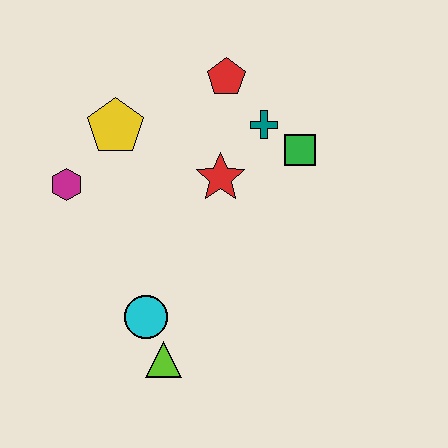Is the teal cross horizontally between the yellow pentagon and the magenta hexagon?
No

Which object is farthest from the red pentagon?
The lime triangle is farthest from the red pentagon.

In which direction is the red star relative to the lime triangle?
The red star is above the lime triangle.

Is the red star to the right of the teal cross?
No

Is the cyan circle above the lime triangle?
Yes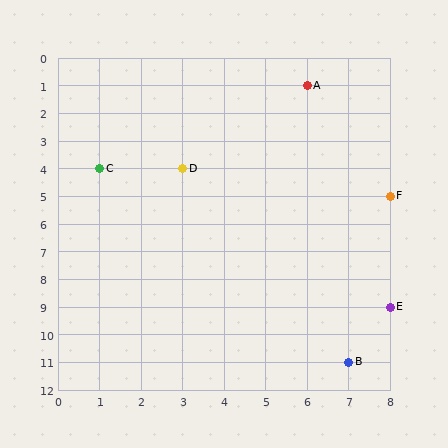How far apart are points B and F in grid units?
Points B and F are 1 column and 6 rows apart (about 6.1 grid units diagonally).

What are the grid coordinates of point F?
Point F is at grid coordinates (8, 5).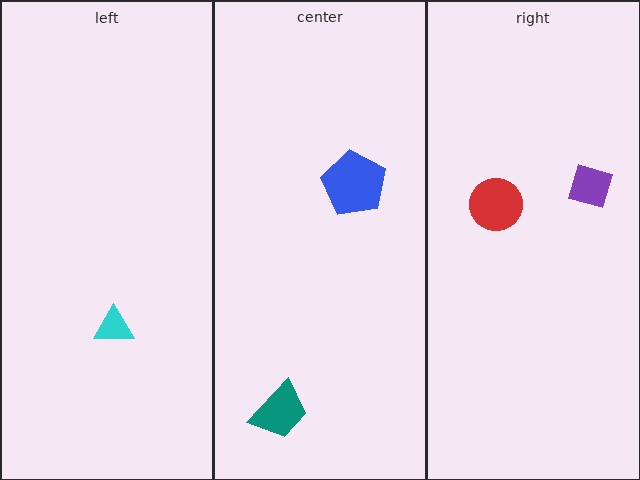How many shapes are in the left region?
1.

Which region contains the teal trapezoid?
The center region.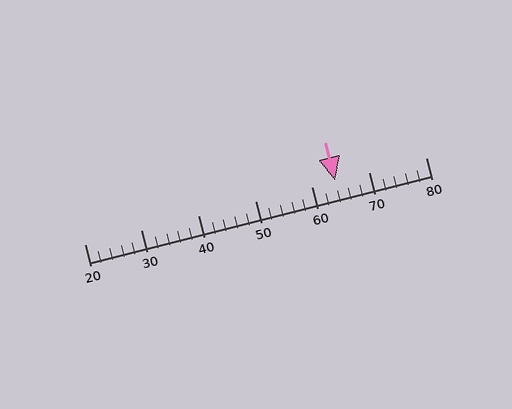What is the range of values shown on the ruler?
The ruler shows values from 20 to 80.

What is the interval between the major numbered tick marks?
The major tick marks are spaced 10 units apart.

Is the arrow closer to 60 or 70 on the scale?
The arrow is closer to 60.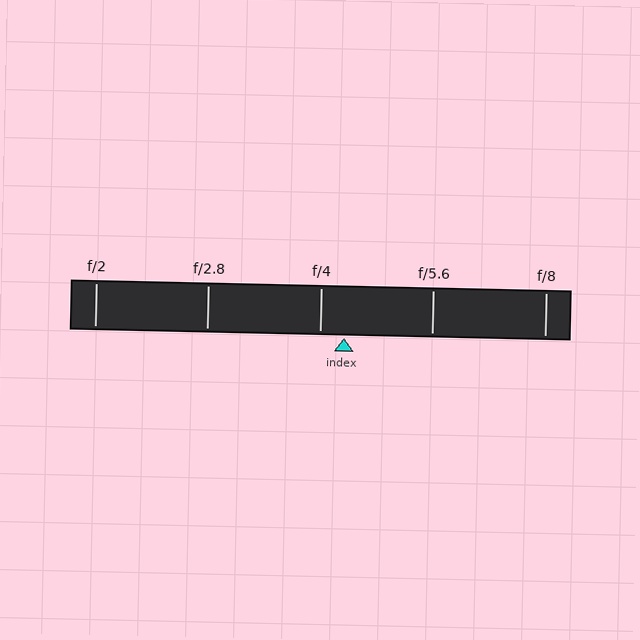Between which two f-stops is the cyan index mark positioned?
The index mark is between f/4 and f/5.6.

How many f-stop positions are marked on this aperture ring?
There are 5 f-stop positions marked.